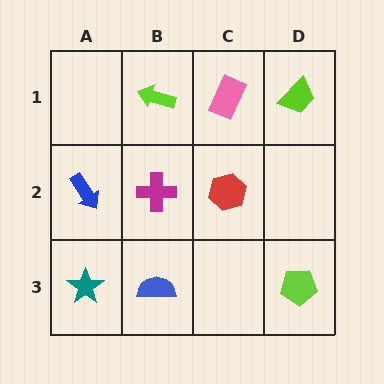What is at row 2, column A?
A blue arrow.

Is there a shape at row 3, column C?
No, that cell is empty.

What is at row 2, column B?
A magenta cross.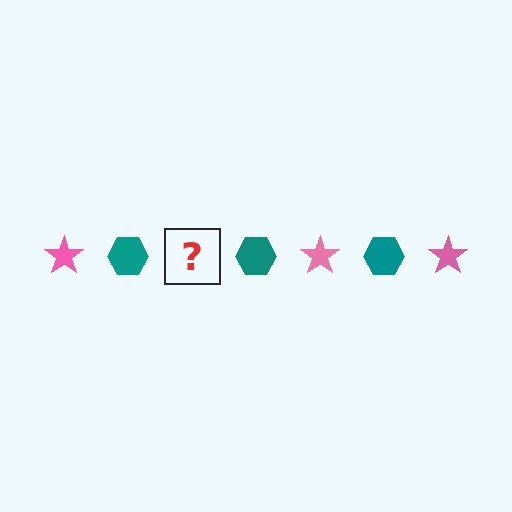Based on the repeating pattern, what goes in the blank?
The blank should be a pink star.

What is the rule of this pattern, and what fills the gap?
The rule is that the pattern alternates between pink star and teal hexagon. The gap should be filled with a pink star.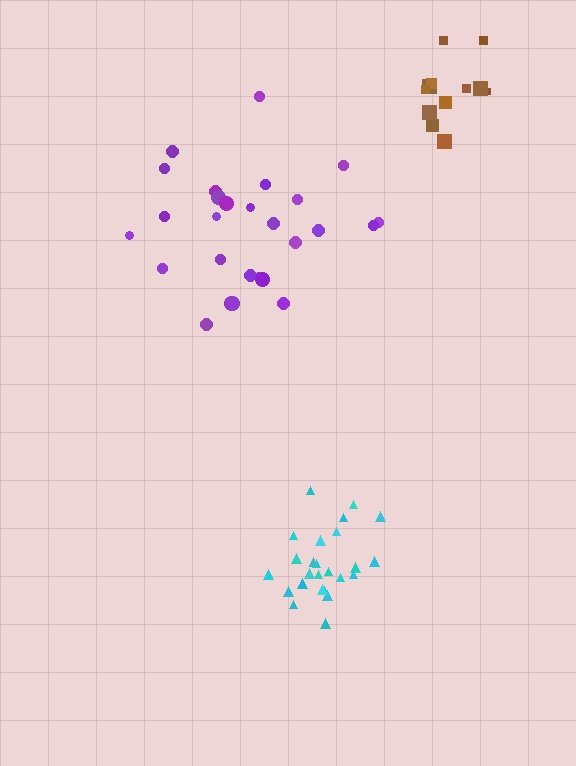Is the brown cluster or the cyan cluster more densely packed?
Cyan.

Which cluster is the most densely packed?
Cyan.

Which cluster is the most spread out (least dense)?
Purple.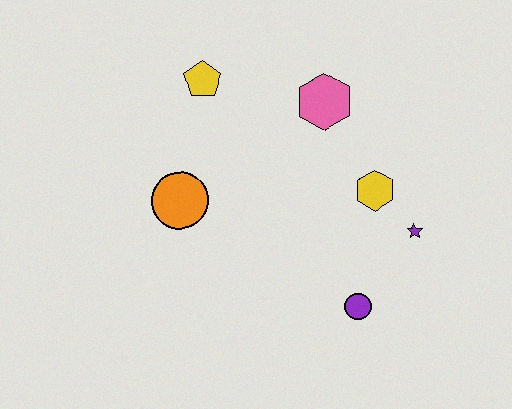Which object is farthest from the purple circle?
The yellow pentagon is farthest from the purple circle.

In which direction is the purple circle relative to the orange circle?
The purple circle is to the right of the orange circle.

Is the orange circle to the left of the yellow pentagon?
Yes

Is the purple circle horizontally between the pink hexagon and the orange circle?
No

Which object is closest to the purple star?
The yellow hexagon is closest to the purple star.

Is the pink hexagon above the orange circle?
Yes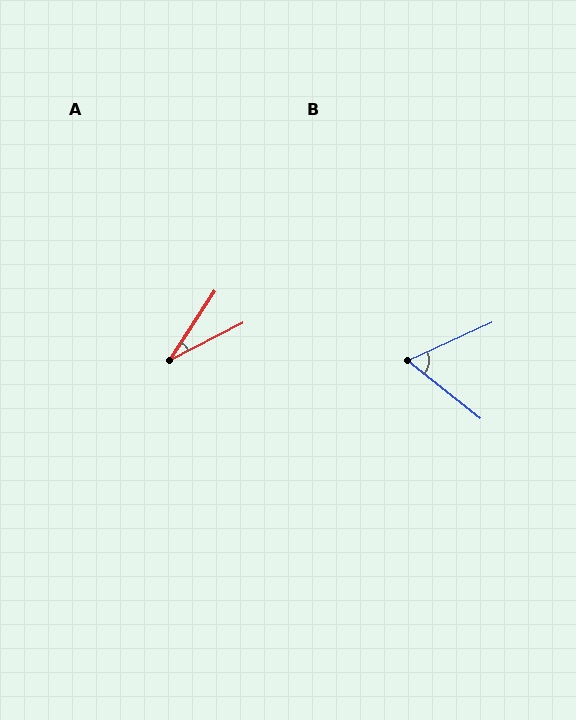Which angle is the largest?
B, at approximately 63 degrees.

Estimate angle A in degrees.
Approximately 30 degrees.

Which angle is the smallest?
A, at approximately 30 degrees.